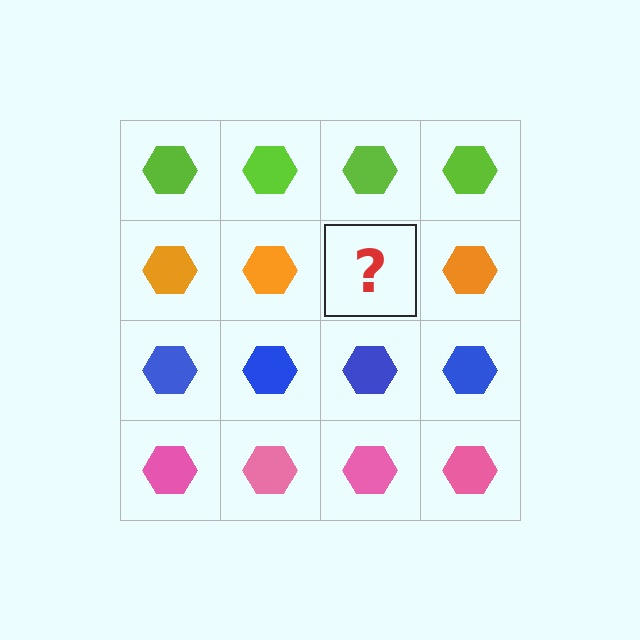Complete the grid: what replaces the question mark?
The question mark should be replaced with an orange hexagon.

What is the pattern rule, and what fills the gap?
The rule is that each row has a consistent color. The gap should be filled with an orange hexagon.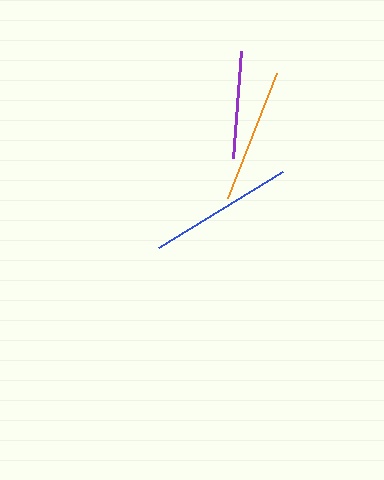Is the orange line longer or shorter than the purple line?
The orange line is longer than the purple line.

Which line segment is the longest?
The blue line is the longest at approximately 146 pixels.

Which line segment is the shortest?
The purple line is the shortest at approximately 107 pixels.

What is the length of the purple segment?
The purple segment is approximately 107 pixels long.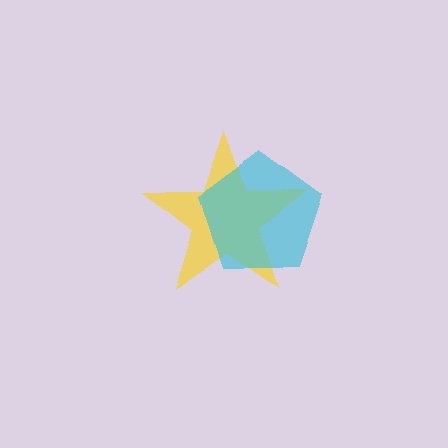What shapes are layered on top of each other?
The layered shapes are: a yellow star, a cyan pentagon.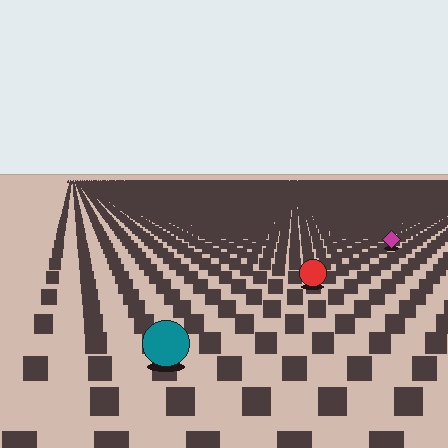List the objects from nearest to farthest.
From nearest to farthest: the teal circle, the red circle, the magenta diamond.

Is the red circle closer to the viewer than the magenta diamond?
Yes. The red circle is closer — you can tell from the texture gradient: the ground texture is coarser near it.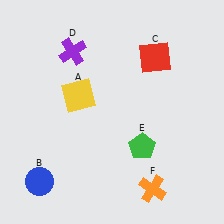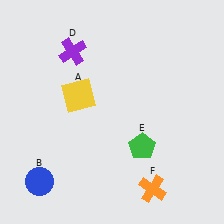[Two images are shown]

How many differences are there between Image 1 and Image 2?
There is 1 difference between the two images.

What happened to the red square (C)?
The red square (C) was removed in Image 2. It was in the top-right area of Image 1.